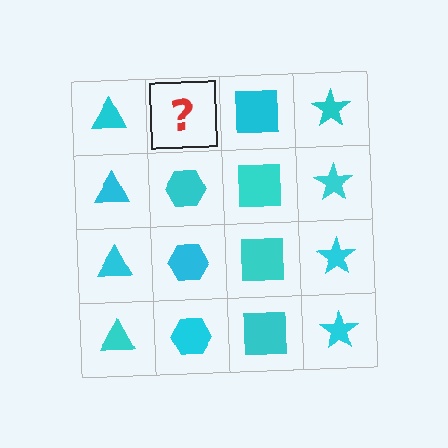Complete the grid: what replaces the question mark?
The question mark should be replaced with a cyan hexagon.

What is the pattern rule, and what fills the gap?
The rule is that each column has a consistent shape. The gap should be filled with a cyan hexagon.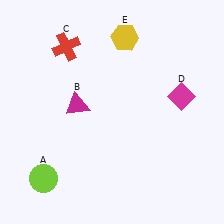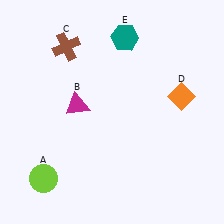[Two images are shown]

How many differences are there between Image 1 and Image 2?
There are 3 differences between the two images.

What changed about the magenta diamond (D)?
In Image 1, D is magenta. In Image 2, it changed to orange.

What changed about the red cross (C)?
In Image 1, C is red. In Image 2, it changed to brown.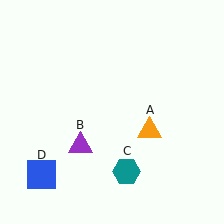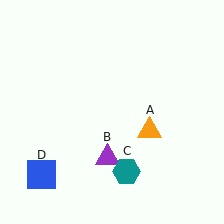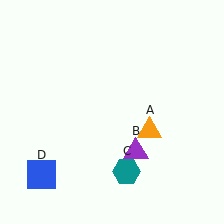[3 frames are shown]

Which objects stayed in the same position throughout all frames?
Orange triangle (object A) and teal hexagon (object C) and blue square (object D) remained stationary.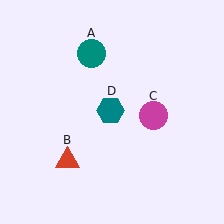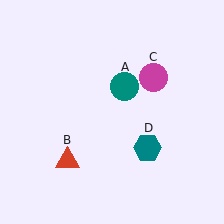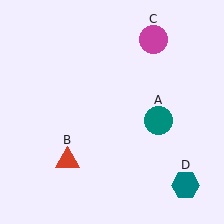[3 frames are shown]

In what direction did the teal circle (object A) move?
The teal circle (object A) moved down and to the right.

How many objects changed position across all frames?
3 objects changed position: teal circle (object A), magenta circle (object C), teal hexagon (object D).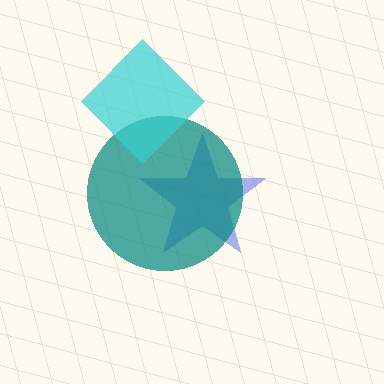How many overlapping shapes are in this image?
There are 3 overlapping shapes in the image.